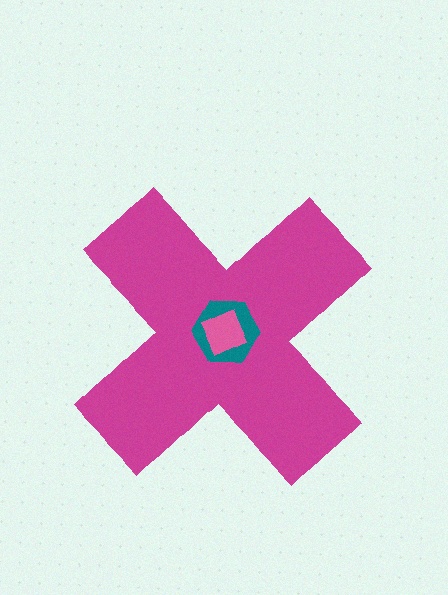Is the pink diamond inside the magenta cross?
Yes.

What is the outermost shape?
The magenta cross.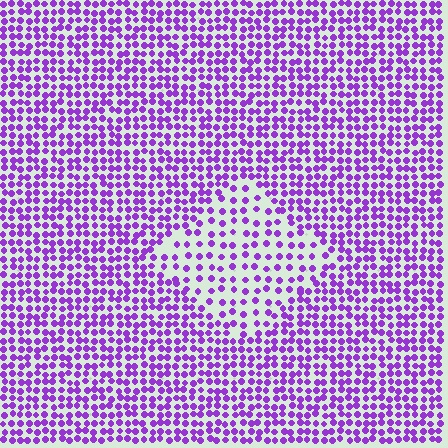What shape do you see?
I see a diamond.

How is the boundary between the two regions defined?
The boundary is defined by a change in element density (approximately 1.9x ratio). All elements are the same color, size, and shape.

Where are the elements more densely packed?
The elements are more densely packed outside the diamond boundary.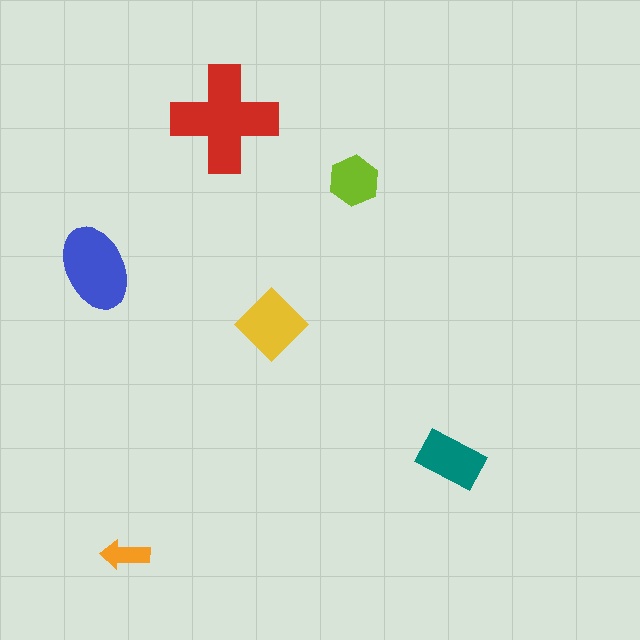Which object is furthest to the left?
The blue ellipse is leftmost.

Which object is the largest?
The red cross.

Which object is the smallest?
The orange arrow.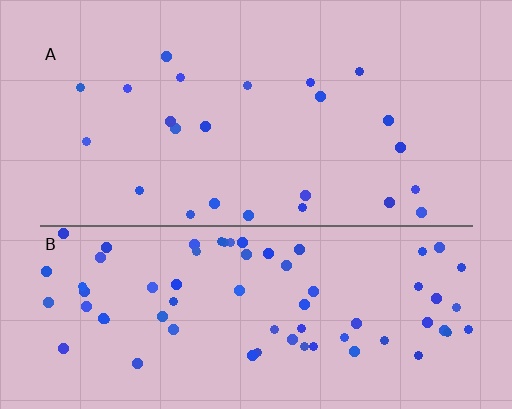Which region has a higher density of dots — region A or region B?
B (the bottom).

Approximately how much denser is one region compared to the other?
Approximately 2.9× — region B over region A.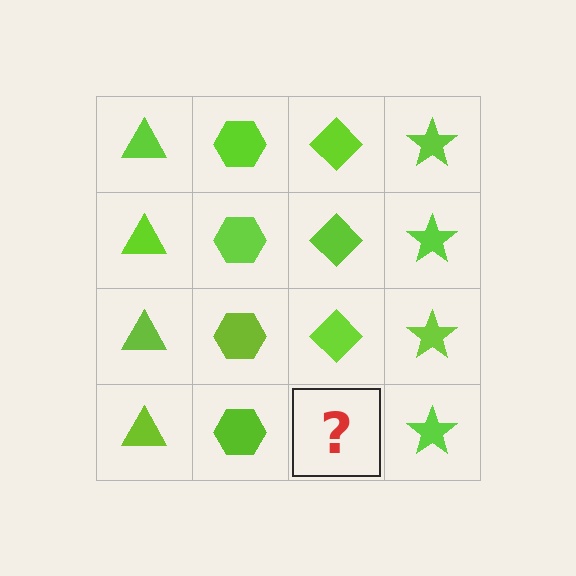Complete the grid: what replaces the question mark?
The question mark should be replaced with a lime diamond.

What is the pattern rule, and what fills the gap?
The rule is that each column has a consistent shape. The gap should be filled with a lime diamond.